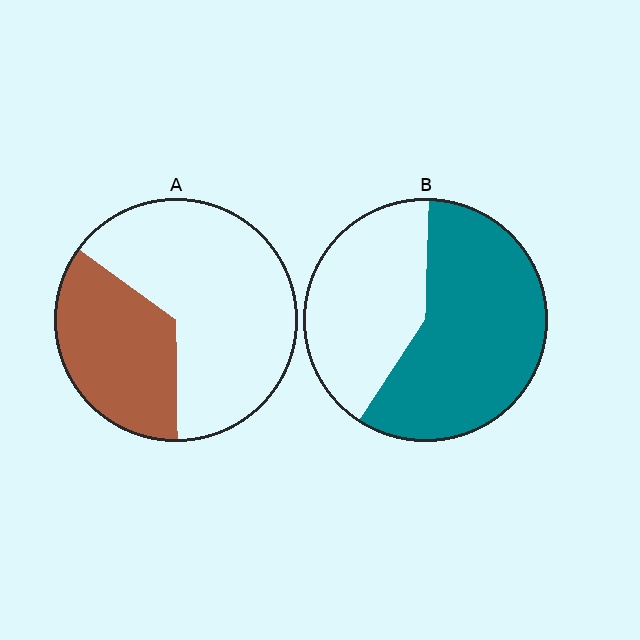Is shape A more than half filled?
No.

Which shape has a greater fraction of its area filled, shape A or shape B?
Shape B.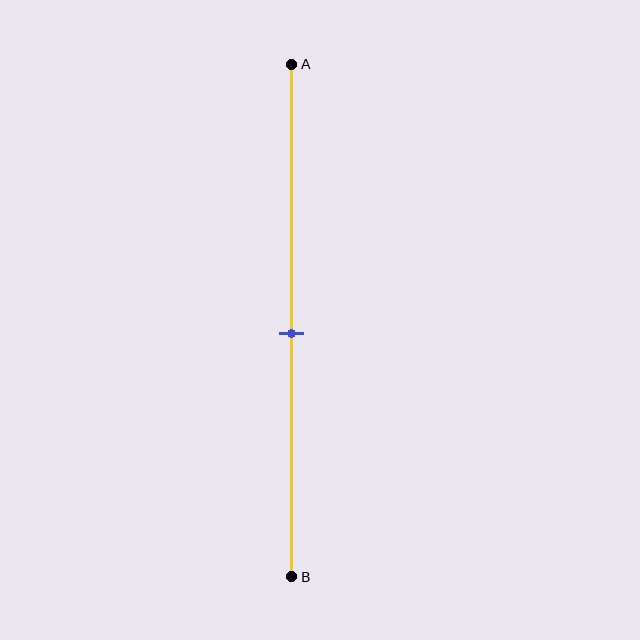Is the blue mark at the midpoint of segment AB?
Yes, the mark is approximately at the midpoint.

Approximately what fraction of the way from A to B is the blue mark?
The blue mark is approximately 50% of the way from A to B.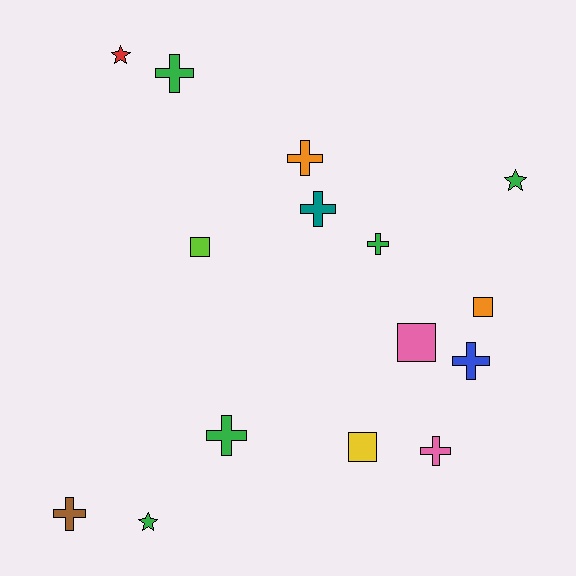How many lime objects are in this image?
There is 1 lime object.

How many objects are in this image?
There are 15 objects.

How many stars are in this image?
There are 3 stars.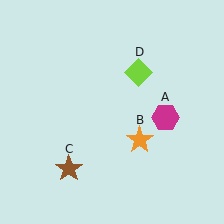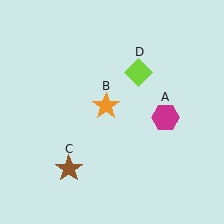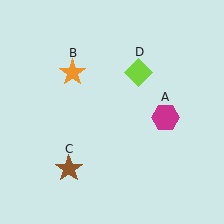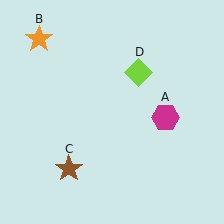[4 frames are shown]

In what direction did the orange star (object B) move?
The orange star (object B) moved up and to the left.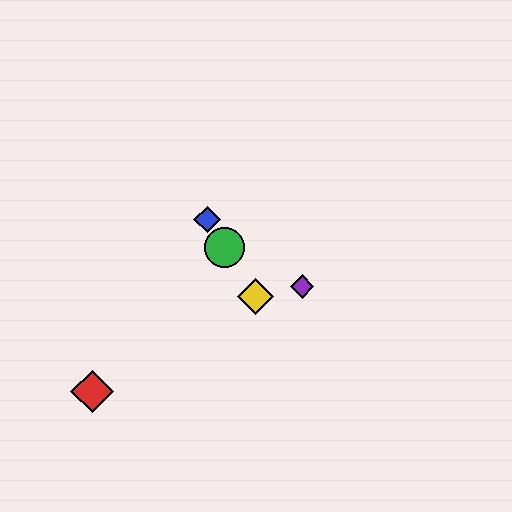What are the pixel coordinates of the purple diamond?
The purple diamond is at (302, 286).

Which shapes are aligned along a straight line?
The blue diamond, the green circle, the yellow diamond are aligned along a straight line.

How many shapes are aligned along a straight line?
3 shapes (the blue diamond, the green circle, the yellow diamond) are aligned along a straight line.